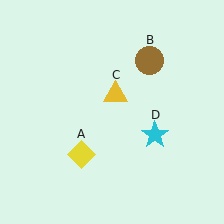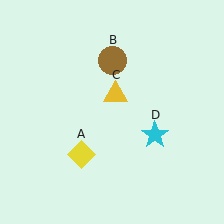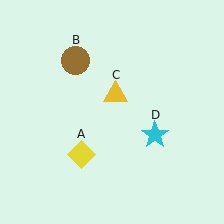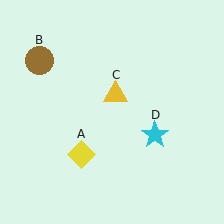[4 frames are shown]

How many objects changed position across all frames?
1 object changed position: brown circle (object B).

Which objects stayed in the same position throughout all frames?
Yellow diamond (object A) and yellow triangle (object C) and cyan star (object D) remained stationary.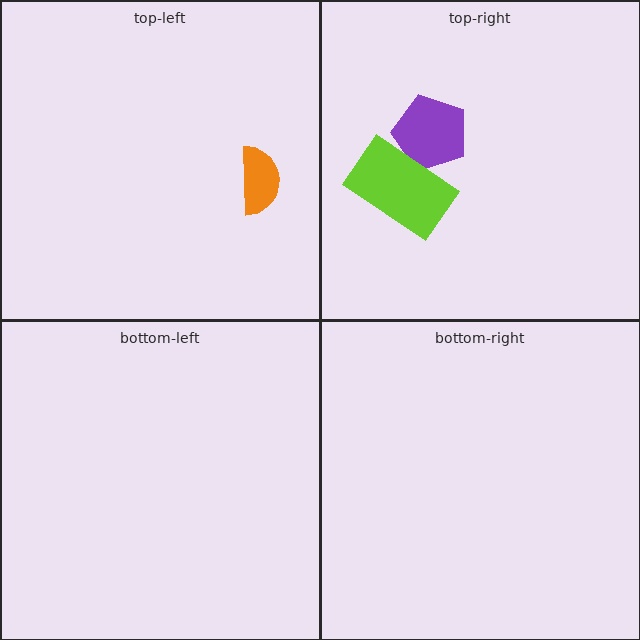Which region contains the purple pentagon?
The top-right region.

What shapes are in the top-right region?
The purple pentagon, the lime rectangle.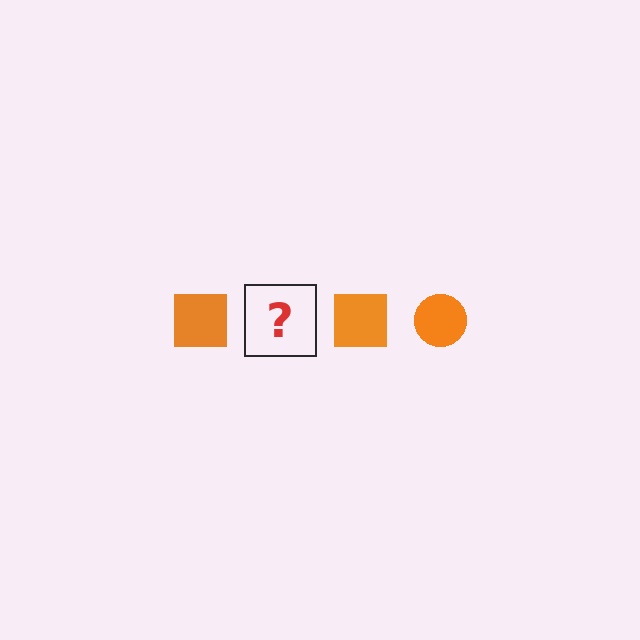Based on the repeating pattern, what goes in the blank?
The blank should be an orange circle.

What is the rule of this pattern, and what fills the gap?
The rule is that the pattern cycles through square, circle shapes in orange. The gap should be filled with an orange circle.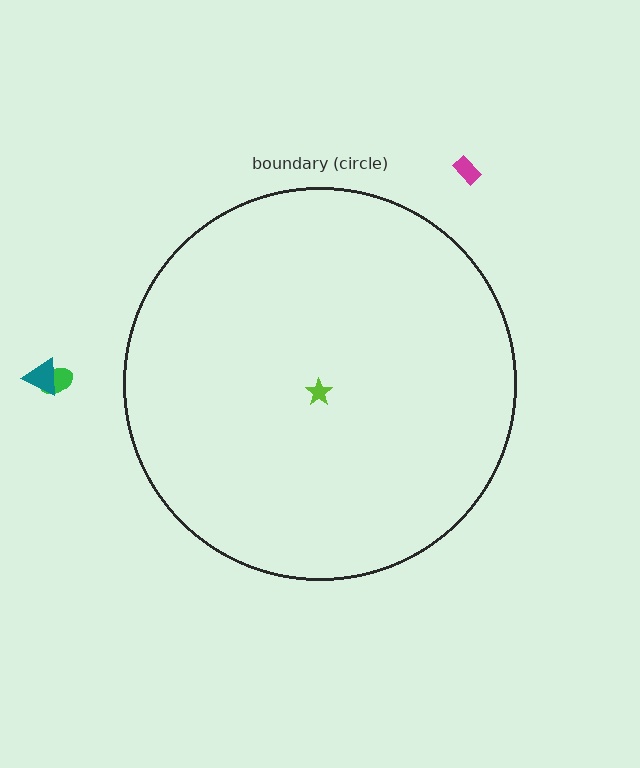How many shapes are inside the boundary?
1 inside, 3 outside.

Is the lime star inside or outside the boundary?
Inside.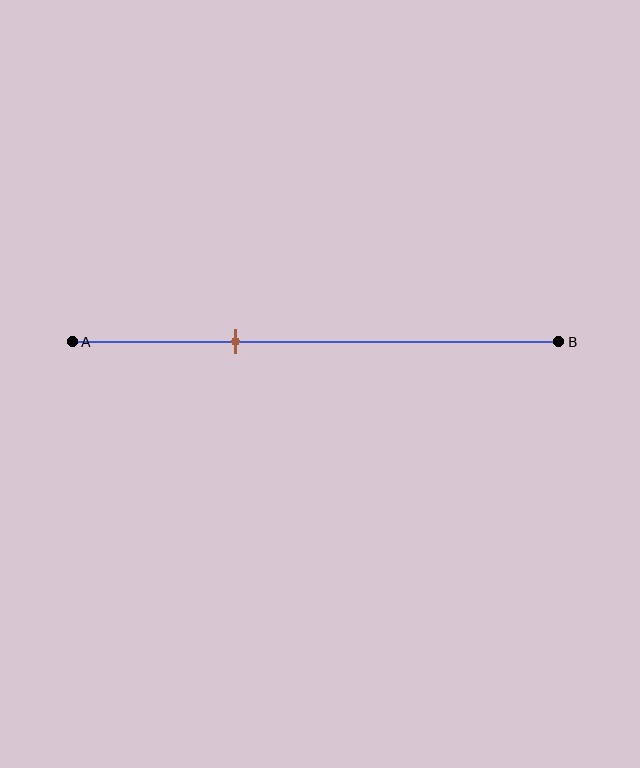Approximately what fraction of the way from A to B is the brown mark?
The brown mark is approximately 35% of the way from A to B.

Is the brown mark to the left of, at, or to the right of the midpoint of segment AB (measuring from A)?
The brown mark is to the left of the midpoint of segment AB.